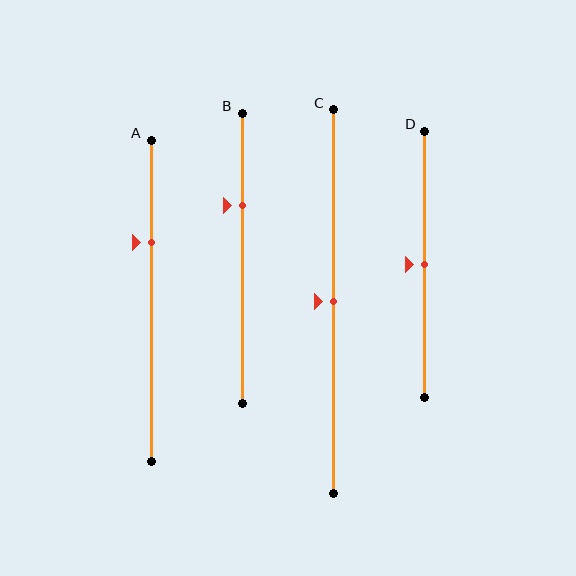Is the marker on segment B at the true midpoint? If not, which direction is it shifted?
No, the marker on segment B is shifted upward by about 18% of the segment length.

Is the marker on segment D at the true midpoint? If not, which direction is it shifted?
Yes, the marker on segment D is at the true midpoint.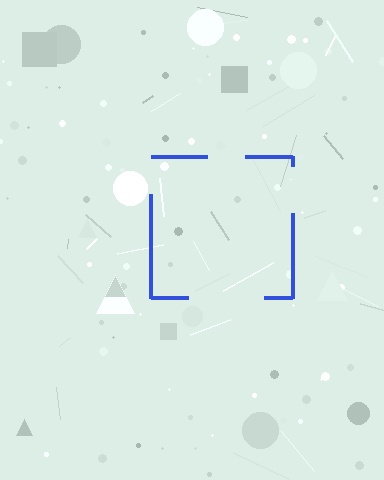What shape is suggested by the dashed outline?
The dashed outline suggests a square.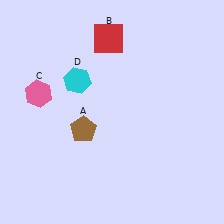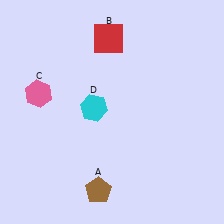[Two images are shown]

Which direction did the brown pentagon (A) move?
The brown pentagon (A) moved down.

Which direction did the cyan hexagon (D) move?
The cyan hexagon (D) moved down.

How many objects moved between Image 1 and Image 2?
2 objects moved between the two images.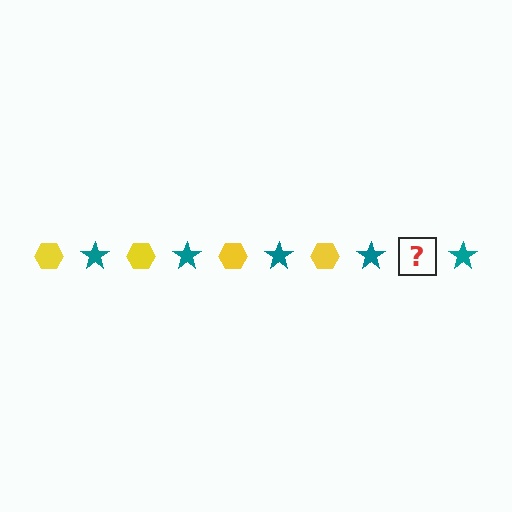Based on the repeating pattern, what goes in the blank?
The blank should be a yellow hexagon.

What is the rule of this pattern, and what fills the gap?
The rule is that the pattern alternates between yellow hexagon and teal star. The gap should be filled with a yellow hexagon.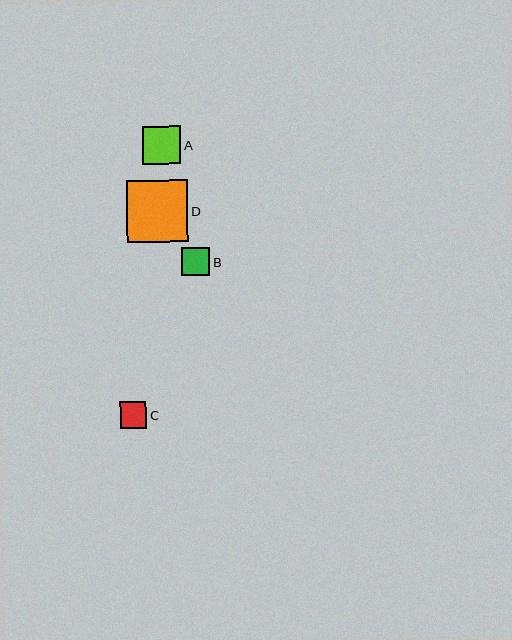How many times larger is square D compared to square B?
Square D is approximately 2.2 times the size of square B.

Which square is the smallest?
Square C is the smallest with a size of approximately 26 pixels.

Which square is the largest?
Square D is the largest with a size of approximately 61 pixels.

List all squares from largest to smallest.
From largest to smallest: D, A, B, C.